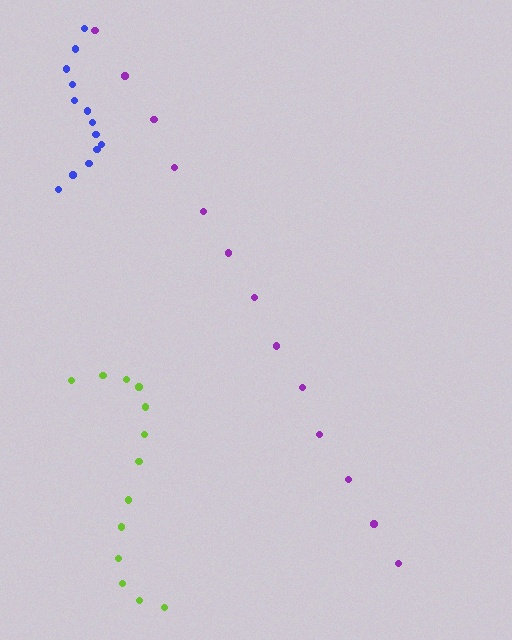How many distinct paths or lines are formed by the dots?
There are 3 distinct paths.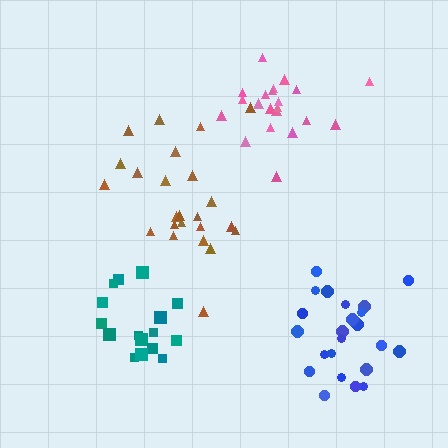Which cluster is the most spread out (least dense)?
Brown.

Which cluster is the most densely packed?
Blue.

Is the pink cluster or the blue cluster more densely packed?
Blue.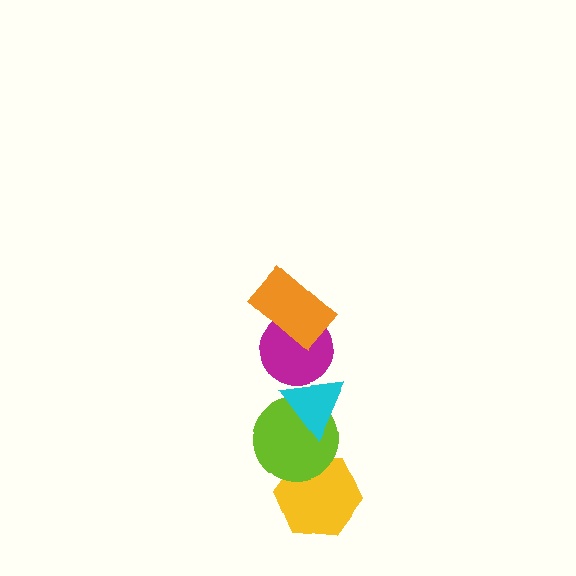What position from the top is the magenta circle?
The magenta circle is 2nd from the top.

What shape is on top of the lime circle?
The cyan triangle is on top of the lime circle.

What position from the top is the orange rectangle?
The orange rectangle is 1st from the top.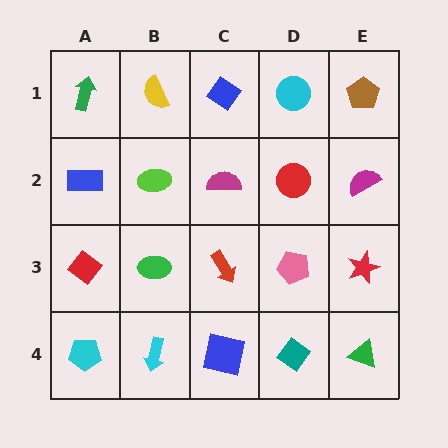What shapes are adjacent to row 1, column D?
A red circle (row 2, column D), a blue diamond (row 1, column C), a brown pentagon (row 1, column E).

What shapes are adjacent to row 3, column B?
A lime ellipse (row 2, column B), a cyan arrow (row 4, column B), a red diamond (row 3, column A), a red arrow (row 3, column C).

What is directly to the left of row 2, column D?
A magenta semicircle.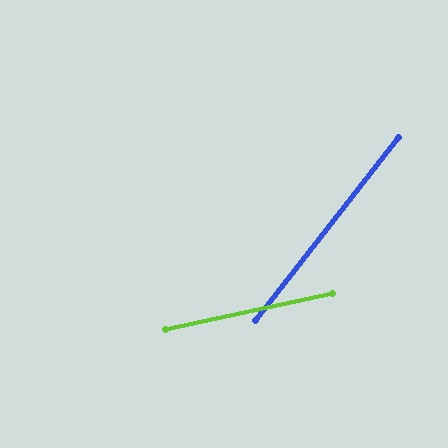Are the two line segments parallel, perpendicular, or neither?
Neither parallel nor perpendicular — they differ by about 40°.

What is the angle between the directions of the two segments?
Approximately 40 degrees.